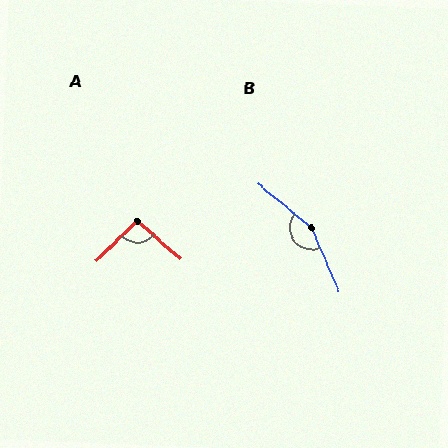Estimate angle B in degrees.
Approximately 152 degrees.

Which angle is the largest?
B, at approximately 152 degrees.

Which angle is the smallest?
A, at approximately 94 degrees.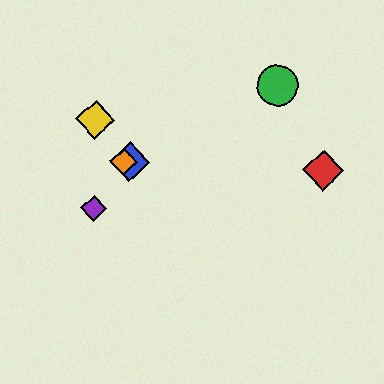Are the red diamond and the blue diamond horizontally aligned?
Yes, both are at y≈170.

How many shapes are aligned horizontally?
3 shapes (the red diamond, the blue diamond, the orange diamond) are aligned horizontally.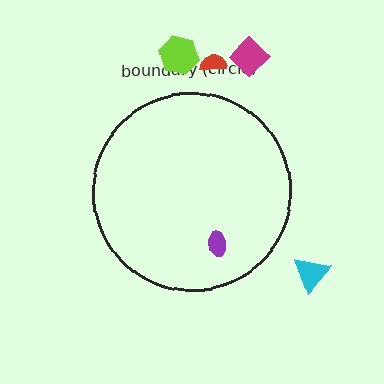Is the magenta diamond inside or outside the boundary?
Outside.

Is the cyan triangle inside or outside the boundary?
Outside.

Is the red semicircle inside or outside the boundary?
Outside.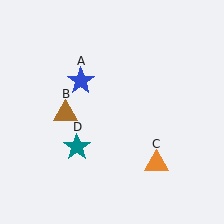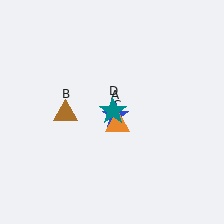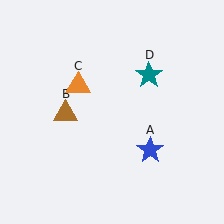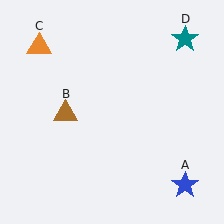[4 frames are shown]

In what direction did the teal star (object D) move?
The teal star (object D) moved up and to the right.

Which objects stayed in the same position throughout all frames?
Brown triangle (object B) remained stationary.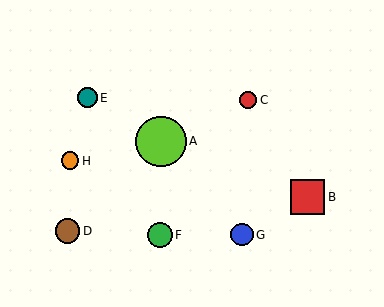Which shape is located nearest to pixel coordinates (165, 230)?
The green circle (labeled F) at (160, 235) is nearest to that location.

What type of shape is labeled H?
Shape H is an orange circle.